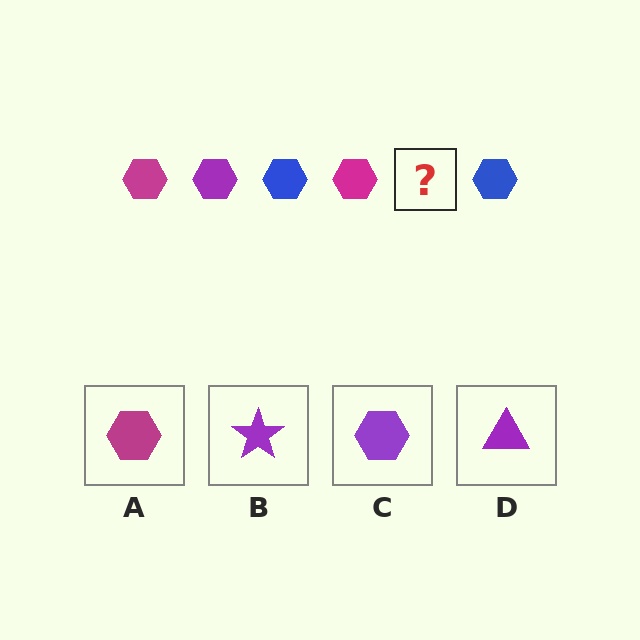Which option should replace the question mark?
Option C.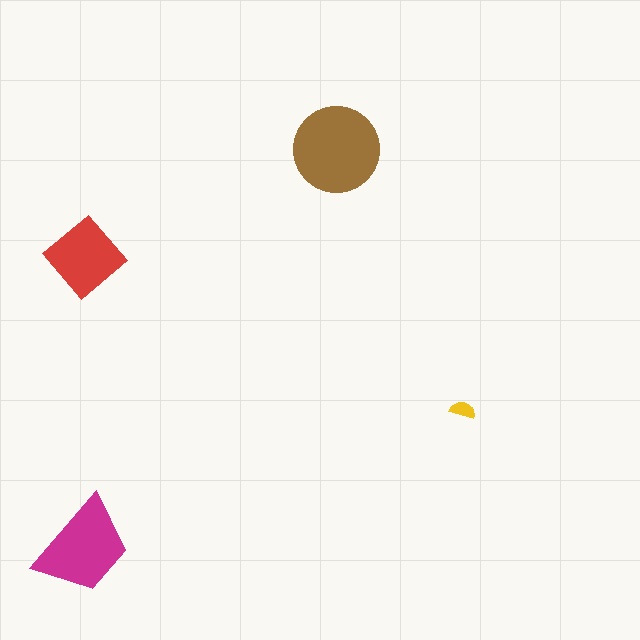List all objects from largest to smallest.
The brown circle, the magenta trapezoid, the red diamond, the yellow semicircle.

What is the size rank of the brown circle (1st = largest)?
1st.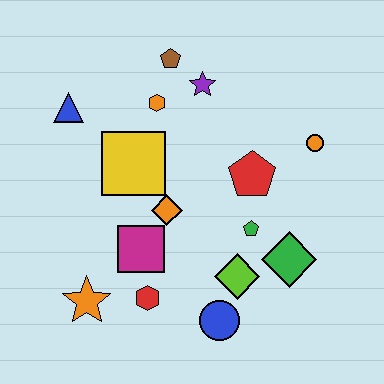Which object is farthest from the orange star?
The orange circle is farthest from the orange star.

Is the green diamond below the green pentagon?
Yes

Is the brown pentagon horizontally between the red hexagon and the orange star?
No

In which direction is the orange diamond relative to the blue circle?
The orange diamond is above the blue circle.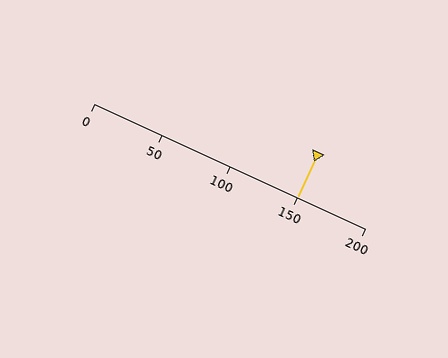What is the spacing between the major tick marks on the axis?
The major ticks are spaced 50 apart.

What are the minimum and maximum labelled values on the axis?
The axis runs from 0 to 200.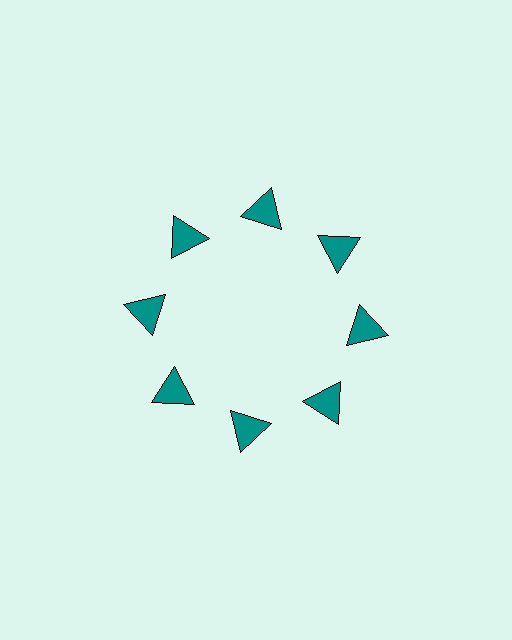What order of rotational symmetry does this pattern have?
This pattern has 8-fold rotational symmetry.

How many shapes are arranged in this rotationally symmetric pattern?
There are 8 shapes, arranged in 8 groups of 1.